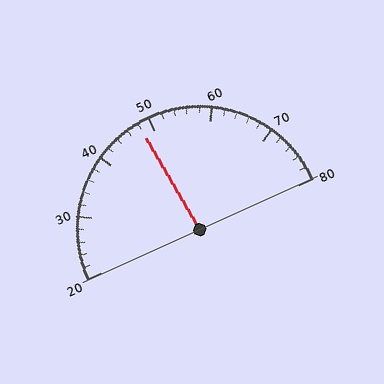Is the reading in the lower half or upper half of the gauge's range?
The reading is in the lower half of the range (20 to 80).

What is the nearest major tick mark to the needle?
The nearest major tick mark is 50.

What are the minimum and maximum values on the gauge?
The gauge ranges from 20 to 80.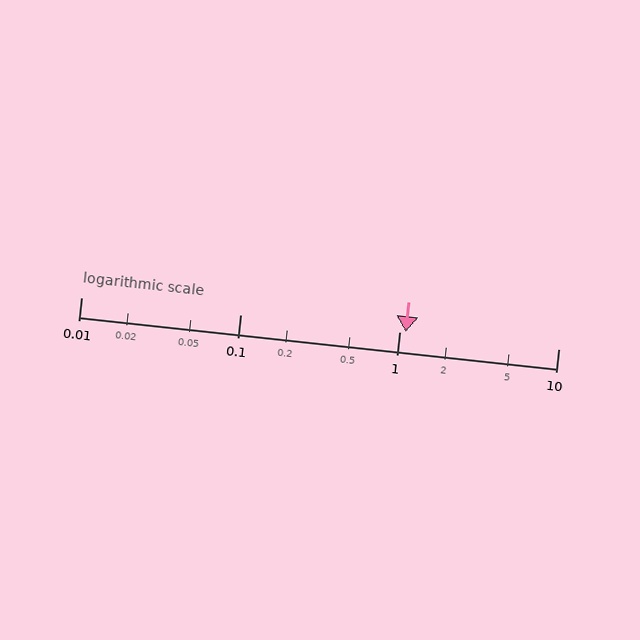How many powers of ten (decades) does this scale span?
The scale spans 3 decades, from 0.01 to 10.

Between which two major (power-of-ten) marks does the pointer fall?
The pointer is between 1 and 10.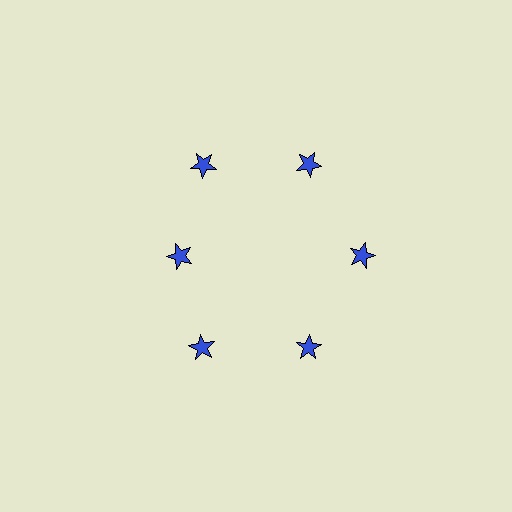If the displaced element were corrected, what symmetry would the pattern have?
It would have 6-fold rotational symmetry — the pattern would map onto itself every 60 degrees.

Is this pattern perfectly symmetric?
No. The 6 blue stars are arranged in a ring, but one element near the 9 o'clock position is pulled inward toward the center, breaking the 6-fold rotational symmetry.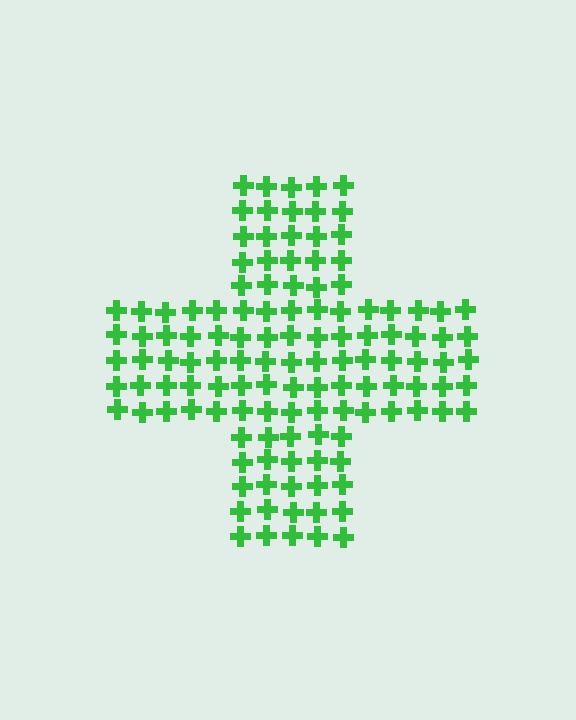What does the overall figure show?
The overall figure shows a cross.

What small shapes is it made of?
It is made of small crosses.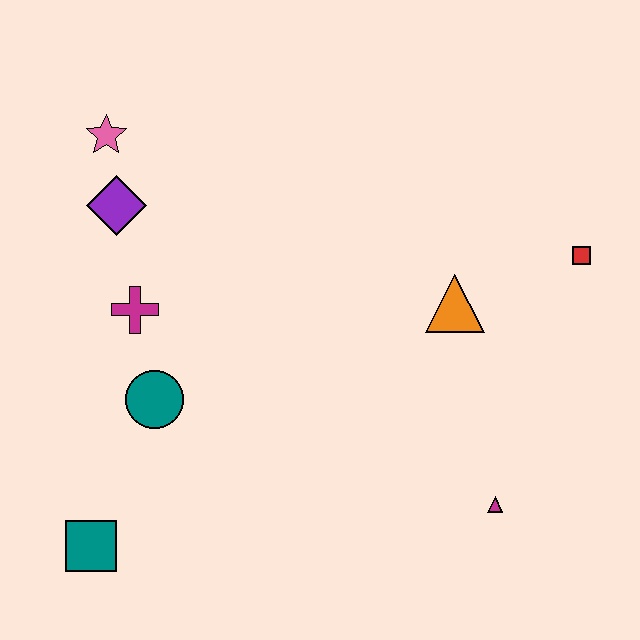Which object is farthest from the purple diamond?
The magenta triangle is farthest from the purple diamond.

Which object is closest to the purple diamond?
The pink star is closest to the purple diamond.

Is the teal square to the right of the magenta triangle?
No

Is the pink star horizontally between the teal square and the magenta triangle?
Yes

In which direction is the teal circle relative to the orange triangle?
The teal circle is to the left of the orange triangle.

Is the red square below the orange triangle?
No